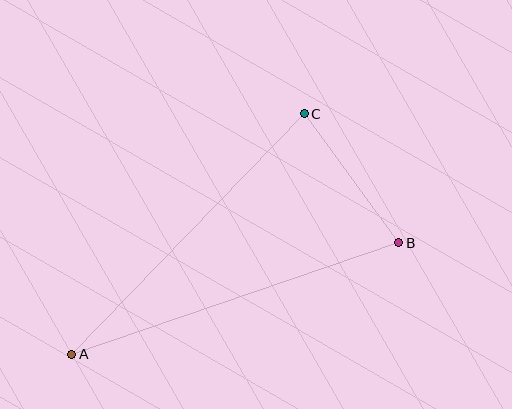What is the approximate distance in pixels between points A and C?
The distance between A and C is approximately 335 pixels.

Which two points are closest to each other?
Points B and C are closest to each other.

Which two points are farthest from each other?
Points A and B are farthest from each other.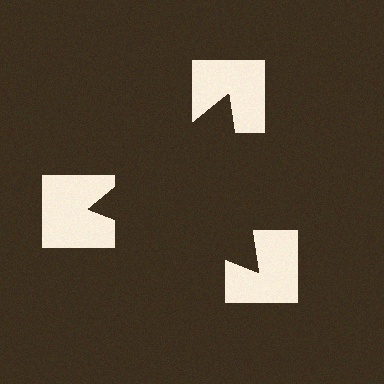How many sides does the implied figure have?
3 sides.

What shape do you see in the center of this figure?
An illusory triangle — its edges are inferred from the aligned wedge cuts in the notched squares, not physically drawn.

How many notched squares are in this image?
There are 3 — one at each vertex of the illusory triangle.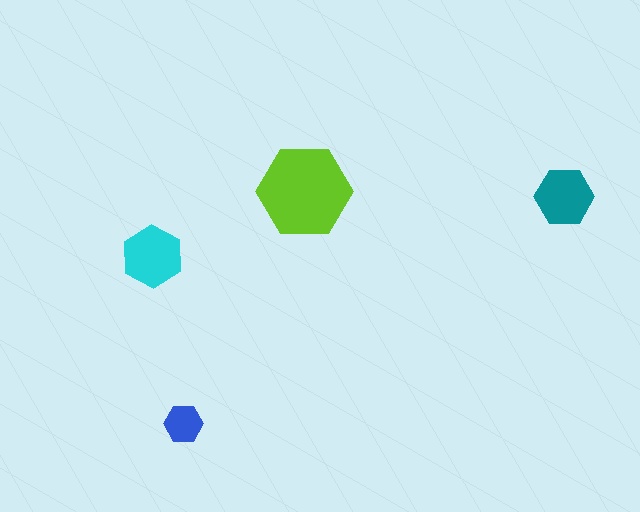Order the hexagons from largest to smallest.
the lime one, the cyan one, the teal one, the blue one.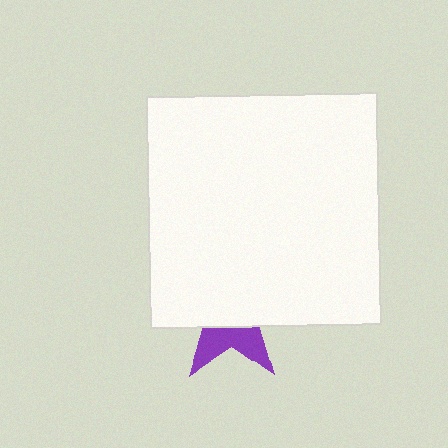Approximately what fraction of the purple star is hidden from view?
Roughly 64% of the purple star is hidden behind the white square.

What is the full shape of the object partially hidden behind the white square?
The partially hidden object is a purple star.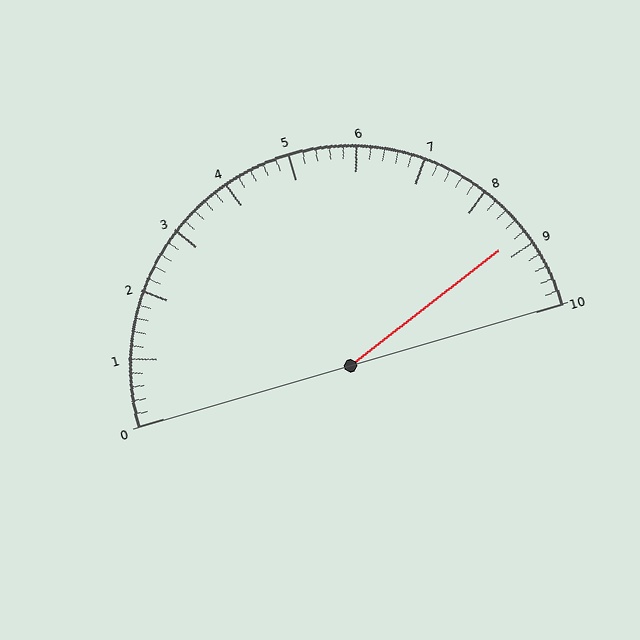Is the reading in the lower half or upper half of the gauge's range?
The reading is in the upper half of the range (0 to 10).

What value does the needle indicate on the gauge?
The needle indicates approximately 8.8.